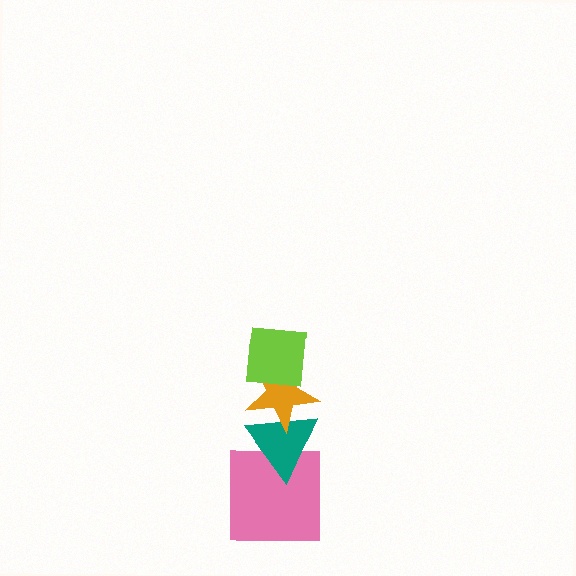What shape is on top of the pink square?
The teal triangle is on top of the pink square.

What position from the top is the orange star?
The orange star is 2nd from the top.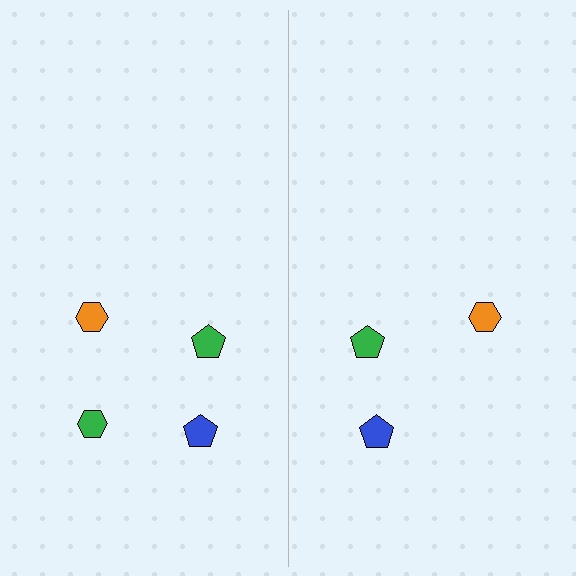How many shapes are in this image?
There are 7 shapes in this image.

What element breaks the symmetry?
A green hexagon is missing from the right side.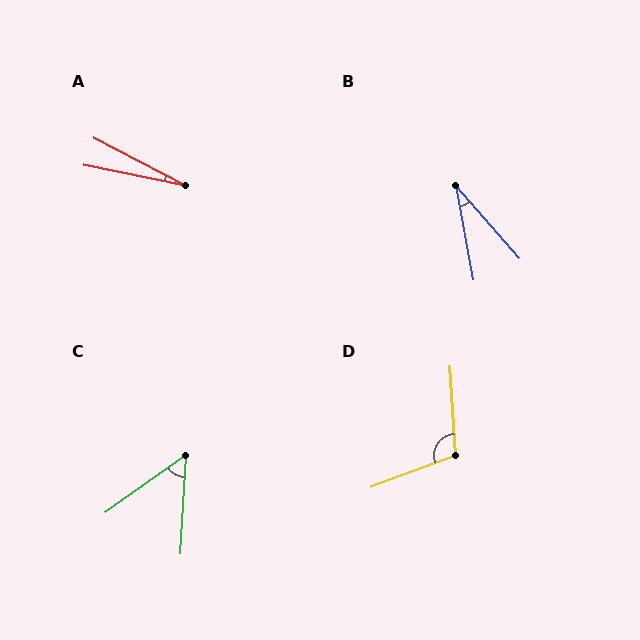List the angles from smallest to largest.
A (16°), B (31°), C (51°), D (107°).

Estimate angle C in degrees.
Approximately 51 degrees.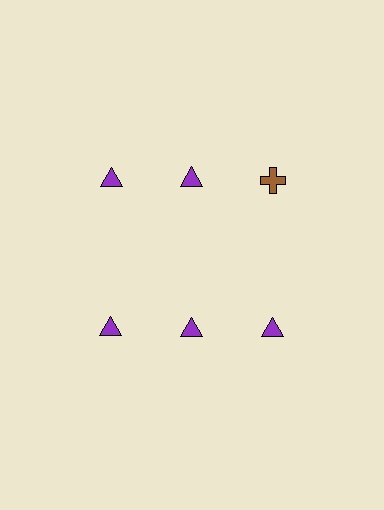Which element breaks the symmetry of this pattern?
The brown cross in the top row, center column breaks the symmetry. All other shapes are purple triangles.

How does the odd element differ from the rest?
It differs in both color (brown instead of purple) and shape (cross instead of triangle).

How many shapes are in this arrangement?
There are 6 shapes arranged in a grid pattern.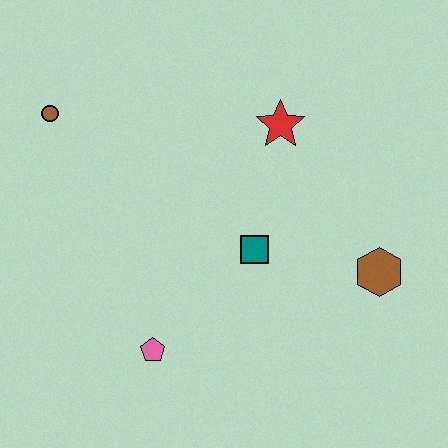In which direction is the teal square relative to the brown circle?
The teal square is to the right of the brown circle.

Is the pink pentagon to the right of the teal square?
No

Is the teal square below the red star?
Yes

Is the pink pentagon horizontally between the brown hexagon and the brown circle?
Yes